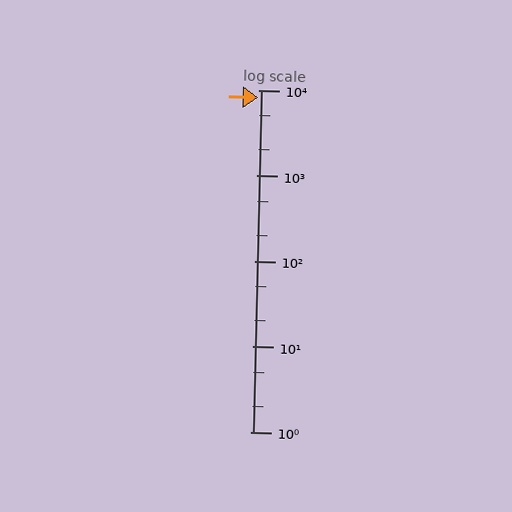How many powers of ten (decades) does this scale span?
The scale spans 4 decades, from 1 to 10000.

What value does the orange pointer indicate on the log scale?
The pointer indicates approximately 8200.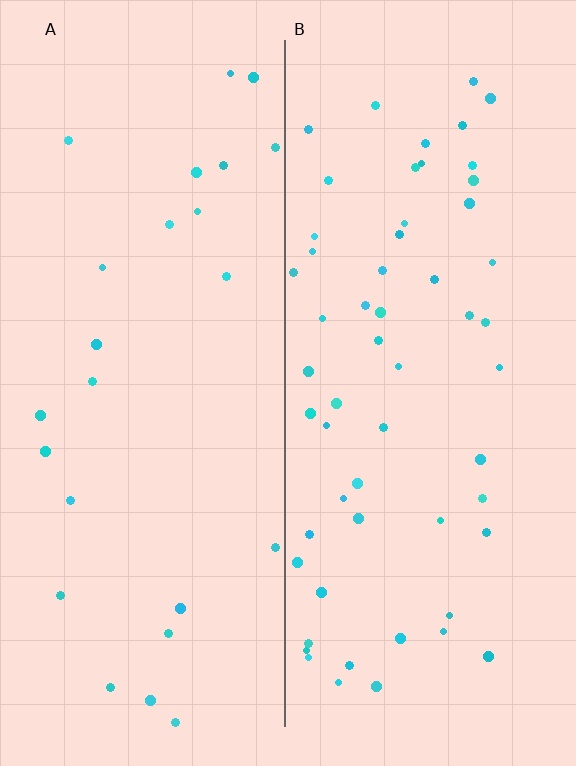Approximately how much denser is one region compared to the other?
Approximately 2.3× — region B over region A.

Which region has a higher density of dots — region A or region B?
B (the right).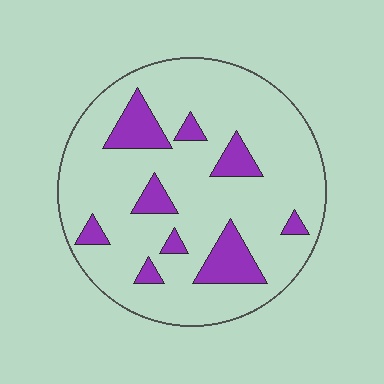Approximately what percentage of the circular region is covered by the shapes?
Approximately 15%.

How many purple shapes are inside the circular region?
9.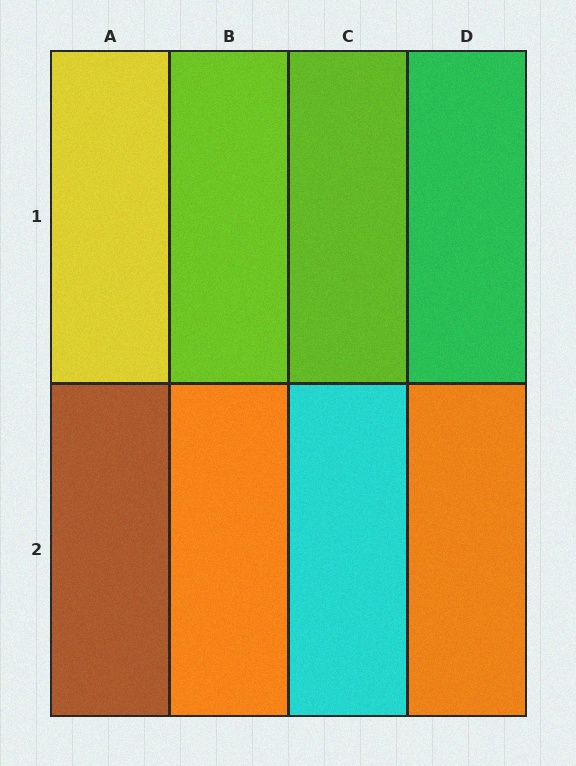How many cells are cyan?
1 cell is cyan.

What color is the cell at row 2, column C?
Cyan.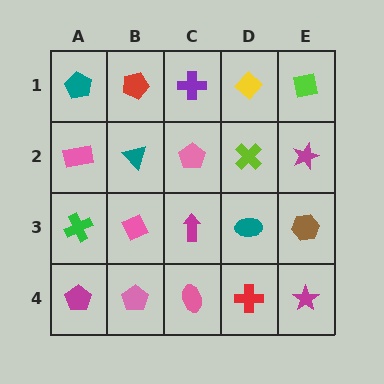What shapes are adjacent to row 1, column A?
A pink rectangle (row 2, column A), a red pentagon (row 1, column B).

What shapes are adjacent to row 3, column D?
A lime cross (row 2, column D), a red cross (row 4, column D), a magenta arrow (row 3, column C), a brown hexagon (row 3, column E).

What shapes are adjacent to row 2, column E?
A lime square (row 1, column E), a brown hexagon (row 3, column E), a lime cross (row 2, column D).